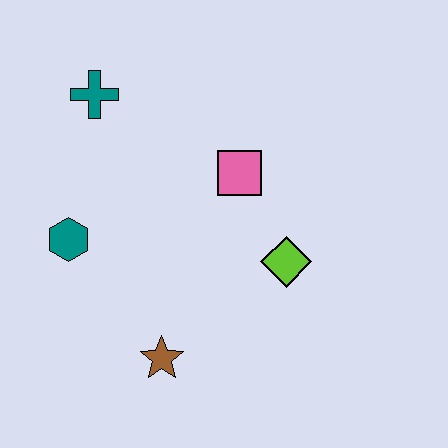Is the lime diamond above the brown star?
Yes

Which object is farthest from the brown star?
The teal cross is farthest from the brown star.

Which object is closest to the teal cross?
The teal hexagon is closest to the teal cross.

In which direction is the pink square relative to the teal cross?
The pink square is to the right of the teal cross.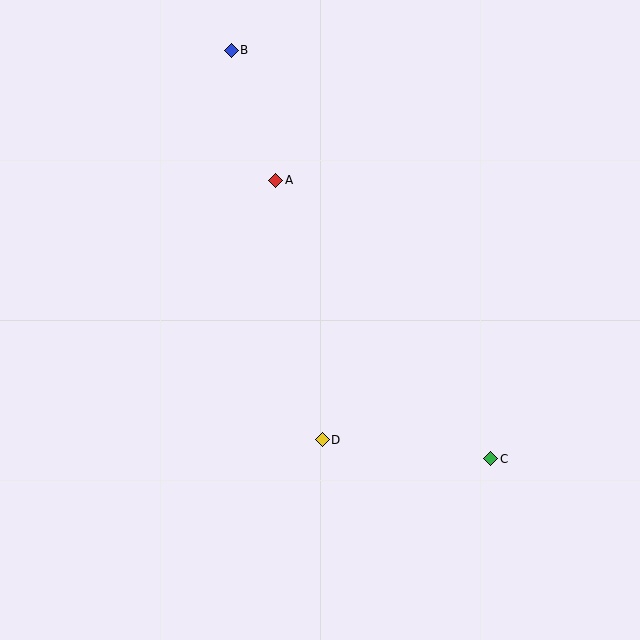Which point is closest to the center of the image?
Point D at (322, 440) is closest to the center.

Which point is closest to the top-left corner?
Point B is closest to the top-left corner.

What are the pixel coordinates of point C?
Point C is at (491, 459).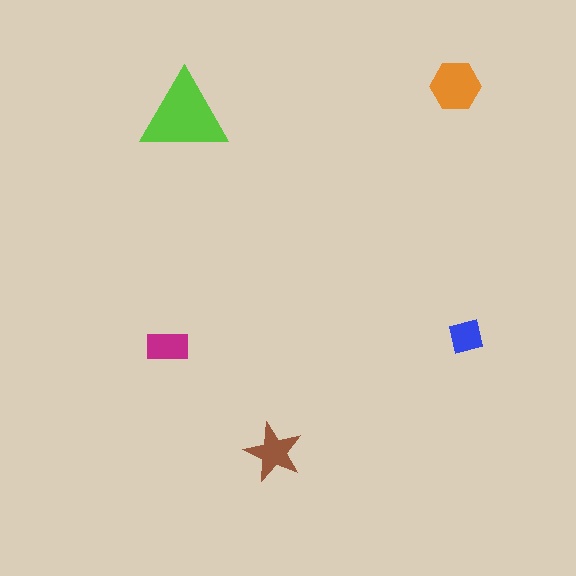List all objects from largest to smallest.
The lime triangle, the orange hexagon, the brown star, the magenta rectangle, the blue square.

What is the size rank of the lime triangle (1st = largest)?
1st.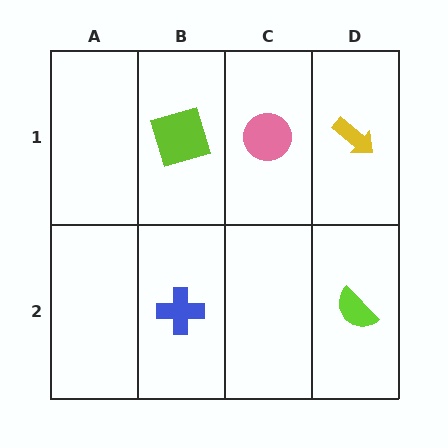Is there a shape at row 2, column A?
No, that cell is empty.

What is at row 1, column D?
A yellow arrow.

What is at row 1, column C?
A pink circle.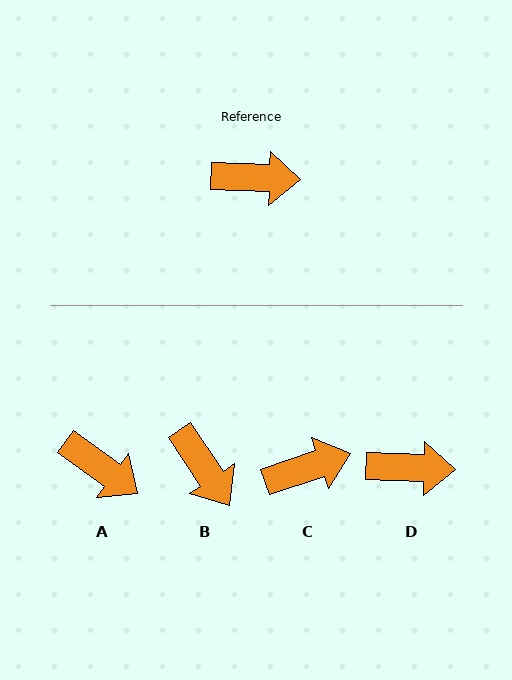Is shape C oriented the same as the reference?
No, it is off by about 21 degrees.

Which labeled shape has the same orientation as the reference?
D.